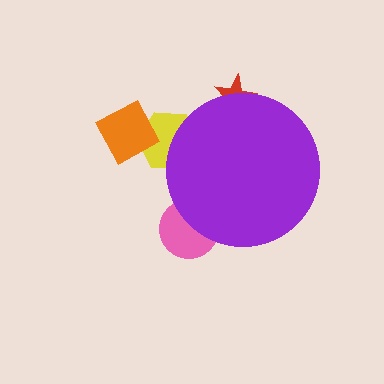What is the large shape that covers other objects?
A purple circle.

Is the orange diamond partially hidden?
No, the orange diamond is fully visible.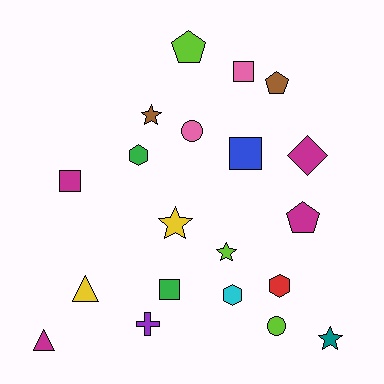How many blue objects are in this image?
There is 1 blue object.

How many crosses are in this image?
There is 1 cross.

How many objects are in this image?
There are 20 objects.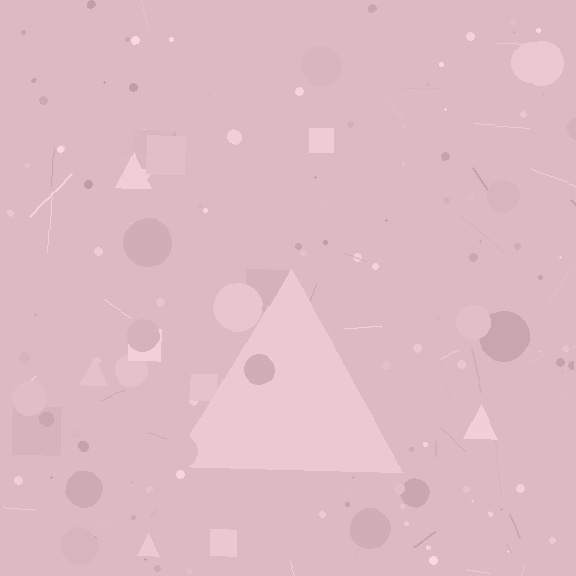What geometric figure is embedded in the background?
A triangle is embedded in the background.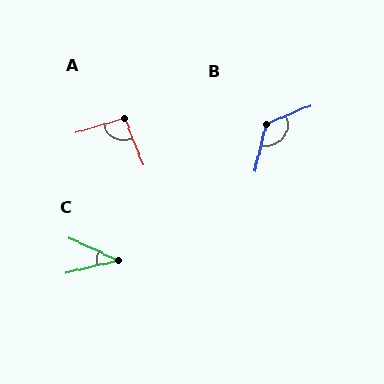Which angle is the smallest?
C, at approximately 37 degrees.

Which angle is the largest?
B, at approximately 126 degrees.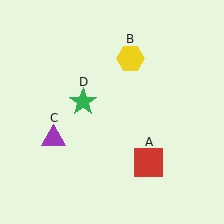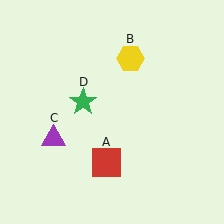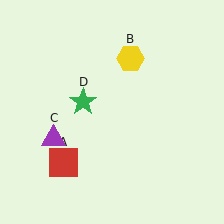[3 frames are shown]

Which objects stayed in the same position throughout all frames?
Yellow hexagon (object B) and purple triangle (object C) and green star (object D) remained stationary.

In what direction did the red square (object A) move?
The red square (object A) moved left.